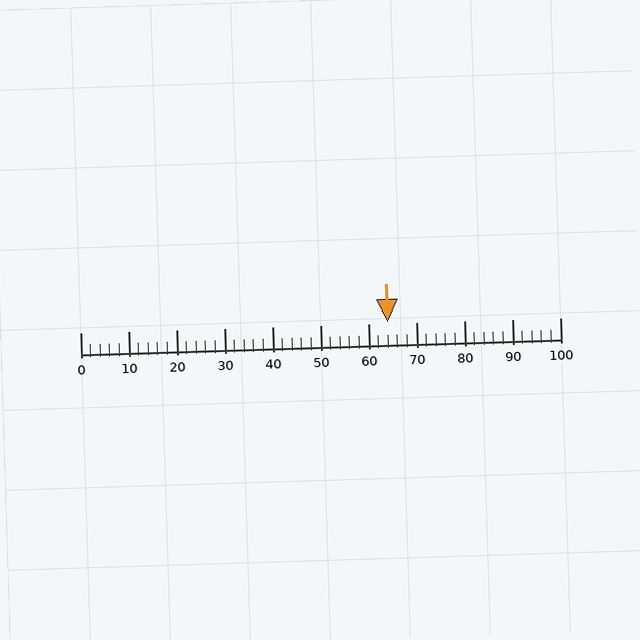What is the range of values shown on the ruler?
The ruler shows values from 0 to 100.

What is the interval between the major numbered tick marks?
The major tick marks are spaced 10 units apart.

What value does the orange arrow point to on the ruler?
The orange arrow points to approximately 64.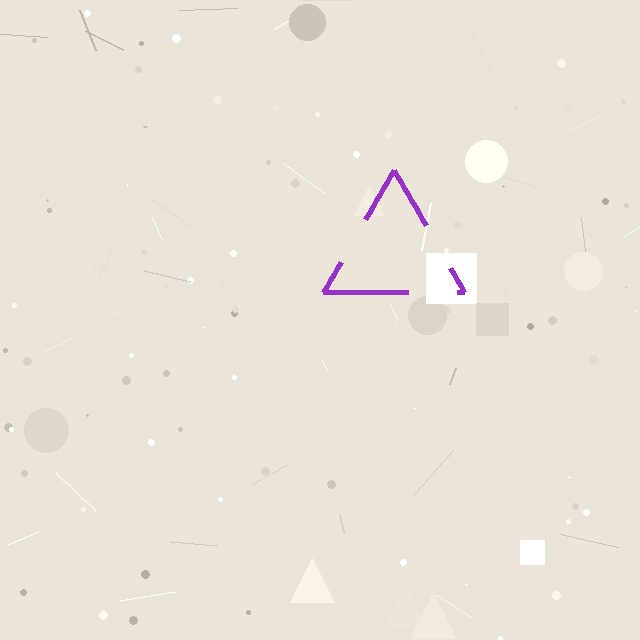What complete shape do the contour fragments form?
The contour fragments form a triangle.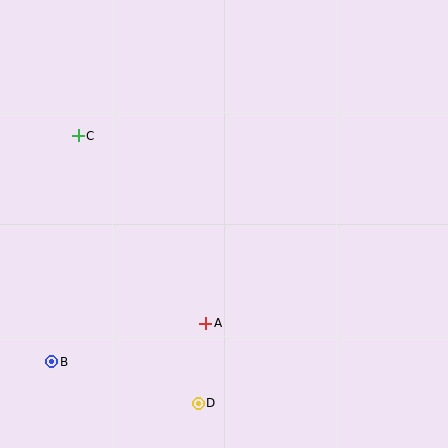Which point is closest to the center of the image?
Point A at (206, 323) is closest to the center.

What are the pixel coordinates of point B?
Point B is at (52, 362).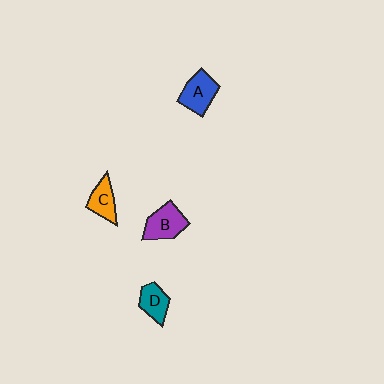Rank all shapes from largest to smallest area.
From largest to smallest: B (purple), A (blue), C (orange), D (teal).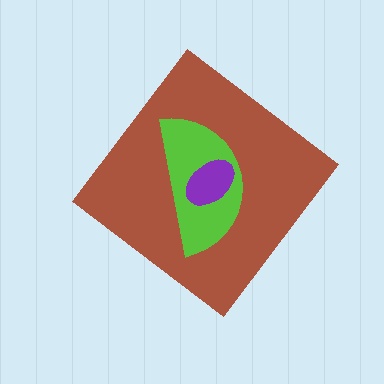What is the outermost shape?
The brown diamond.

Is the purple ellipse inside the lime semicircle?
Yes.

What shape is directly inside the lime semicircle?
The purple ellipse.